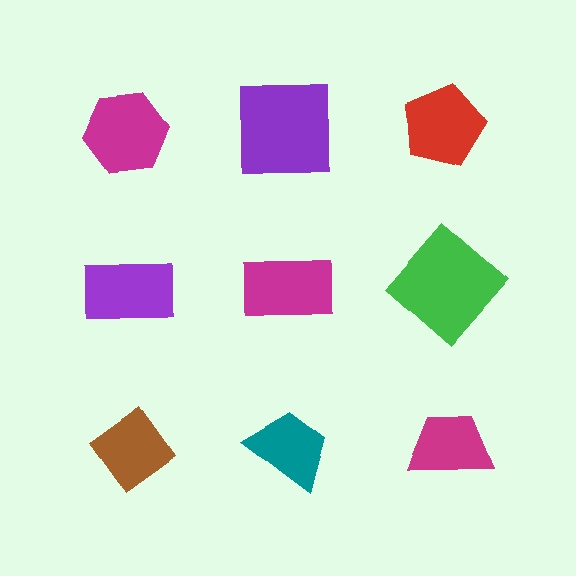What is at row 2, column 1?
A purple rectangle.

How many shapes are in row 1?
3 shapes.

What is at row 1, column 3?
A red pentagon.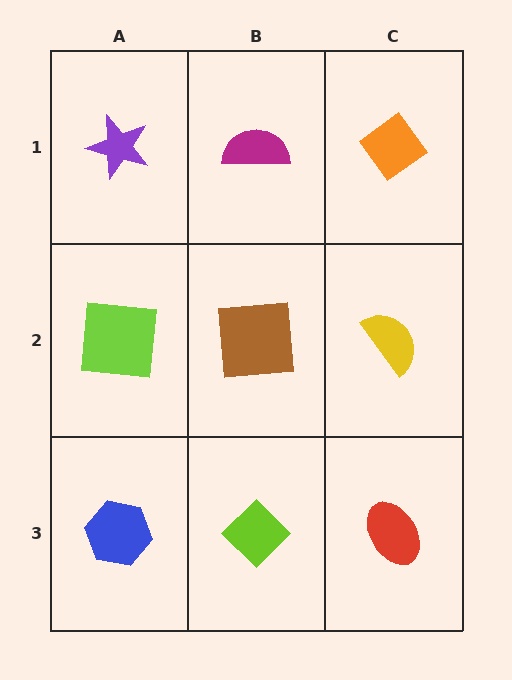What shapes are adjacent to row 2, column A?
A purple star (row 1, column A), a blue hexagon (row 3, column A), a brown square (row 2, column B).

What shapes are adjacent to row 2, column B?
A magenta semicircle (row 1, column B), a lime diamond (row 3, column B), a lime square (row 2, column A), a yellow semicircle (row 2, column C).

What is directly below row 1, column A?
A lime square.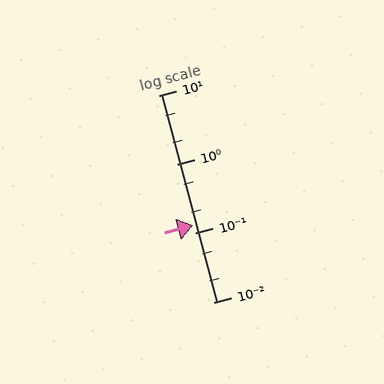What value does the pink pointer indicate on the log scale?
The pointer indicates approximately 0.13.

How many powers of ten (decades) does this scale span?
The scale spans 3 decades, from 0.01 to 10.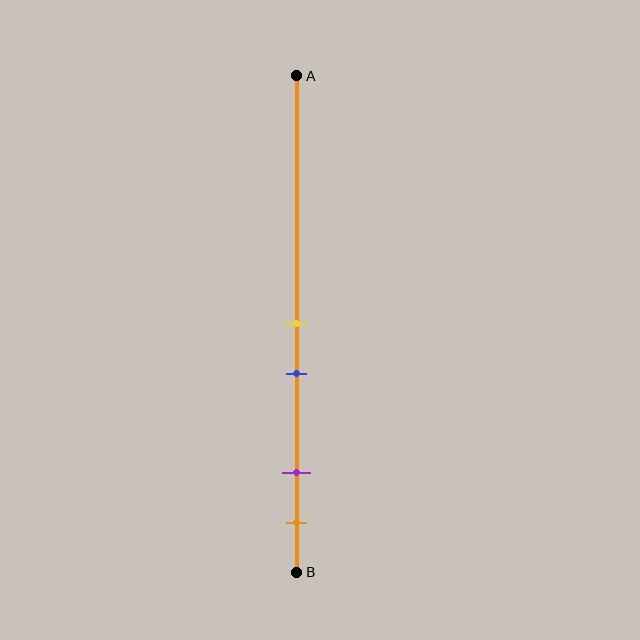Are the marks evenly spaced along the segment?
No, the marks are not evenly spaced.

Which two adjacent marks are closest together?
The yellow and blue marks are the closest adjacent pair.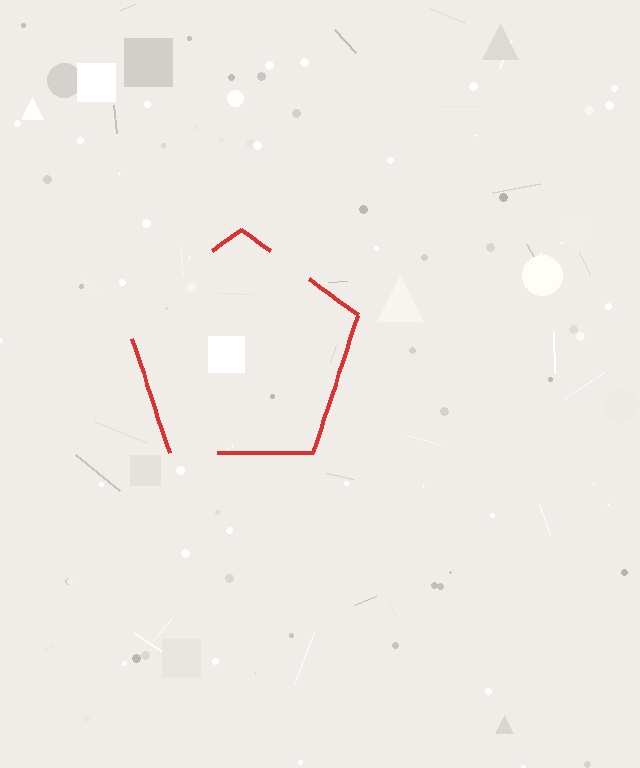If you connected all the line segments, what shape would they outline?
They would outline a pentagon.